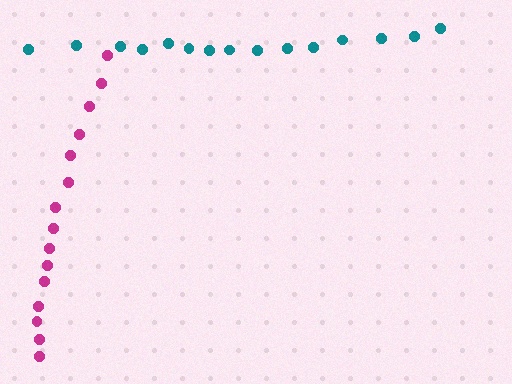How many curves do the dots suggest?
There are 2 distinct paths.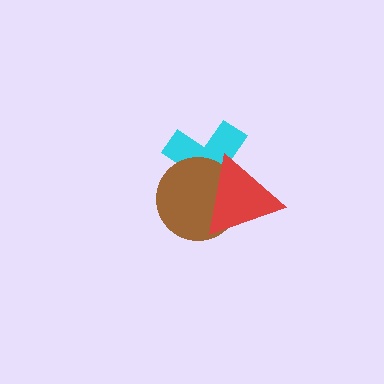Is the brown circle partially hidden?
Yes, it is partially covered by another shape.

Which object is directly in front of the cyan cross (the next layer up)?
The brown circle is directly in front of the cyan cross.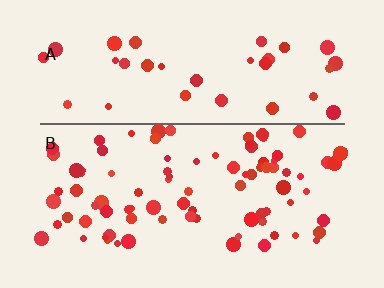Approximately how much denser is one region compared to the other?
Approximately 2.4× — region B over region A.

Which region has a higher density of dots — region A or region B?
B (the bottom).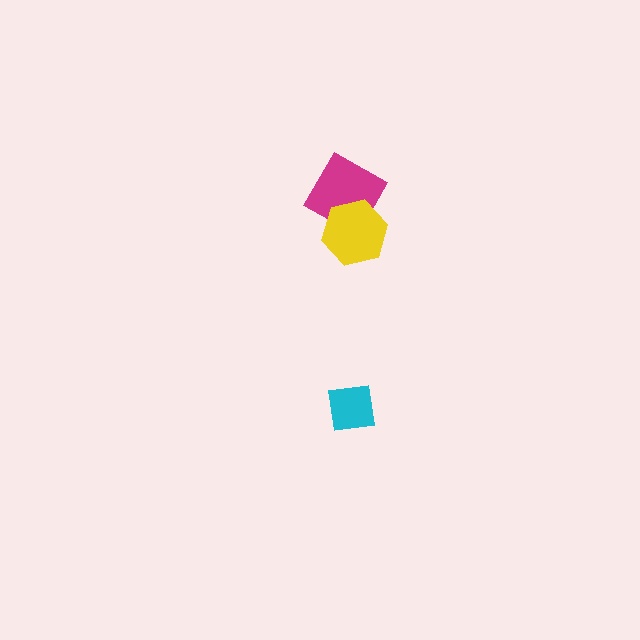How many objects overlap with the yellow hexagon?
1 object overlaps with the yellow hexagon.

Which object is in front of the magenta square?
The yellow hexagon is in front of the magenta square.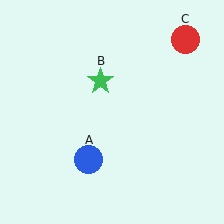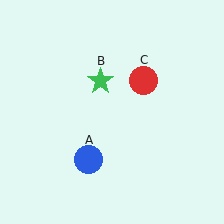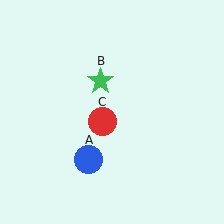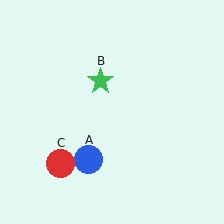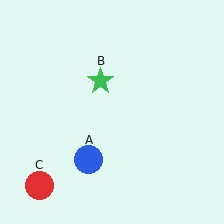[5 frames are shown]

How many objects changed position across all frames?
1 object changed position: red circle (object C).